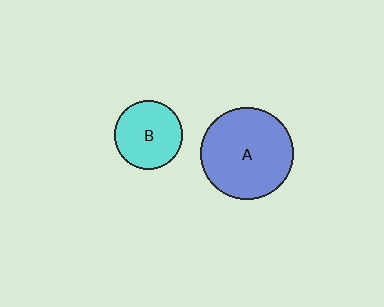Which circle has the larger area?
Circle A (blue).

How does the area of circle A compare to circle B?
Approximately 1.8 times.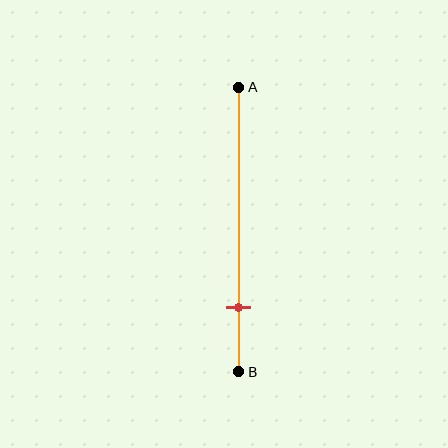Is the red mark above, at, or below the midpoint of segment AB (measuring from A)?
The red mark is below the midpoint of segment AB.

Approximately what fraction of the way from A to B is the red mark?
The red mark is approximately 80% of the way from A to B.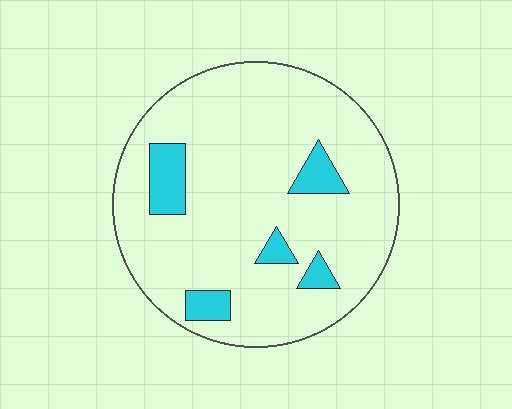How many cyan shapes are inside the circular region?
5.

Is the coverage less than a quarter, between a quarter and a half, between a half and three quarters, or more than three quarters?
Less than a quarter.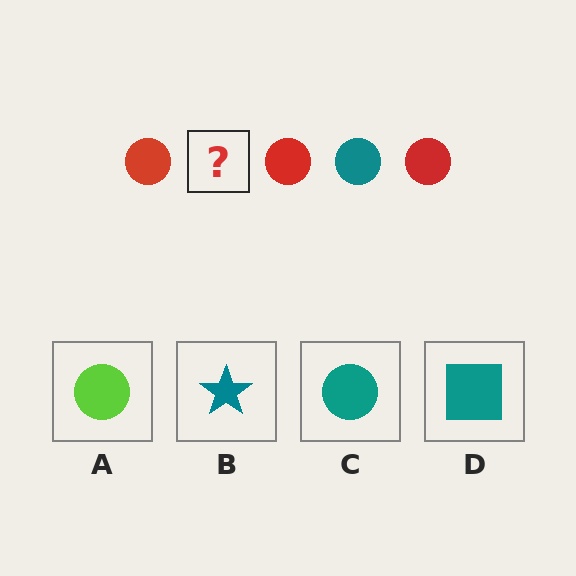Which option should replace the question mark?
Option C.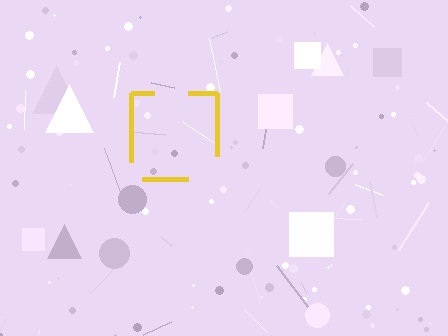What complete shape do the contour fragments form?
The contour fragments form a square.